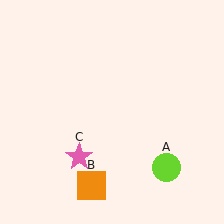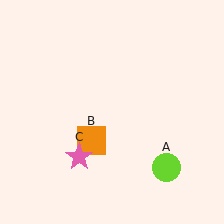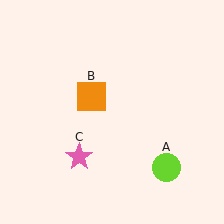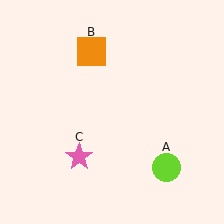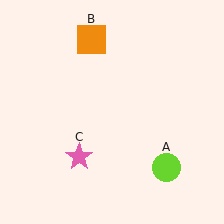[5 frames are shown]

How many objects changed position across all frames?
1 object changed position: orange square (object B).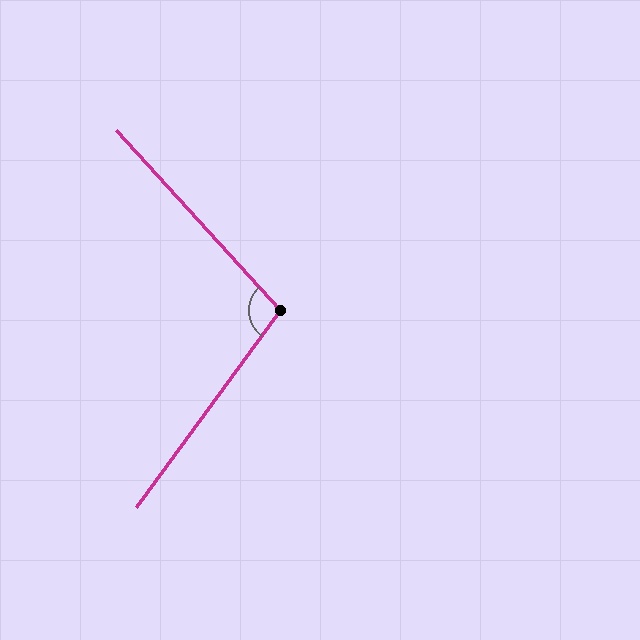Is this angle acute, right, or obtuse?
It is obtuse.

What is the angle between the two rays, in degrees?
Approximately 101 degrees.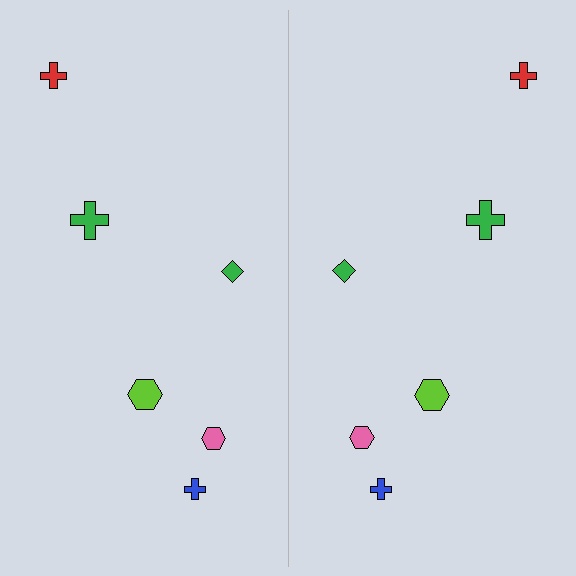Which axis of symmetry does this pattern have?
The pattern has a vertical axis of symmetry running through the center of the image.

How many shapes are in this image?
There are 12 shapes in this image.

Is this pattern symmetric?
Yes, this pattern has bilateral (reflection) symmetry.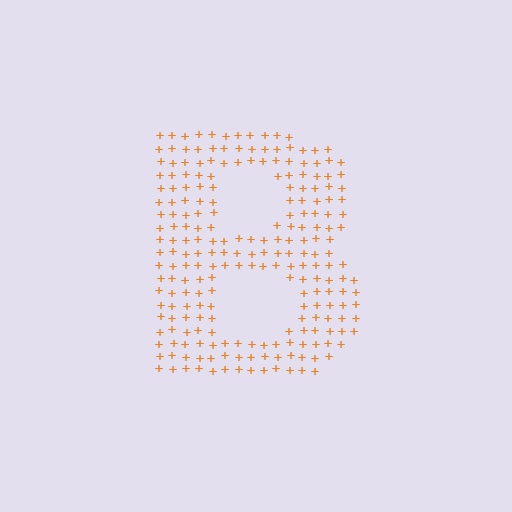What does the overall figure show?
The overall figure shows the letter B.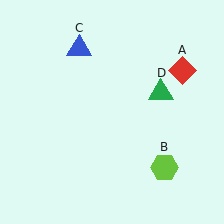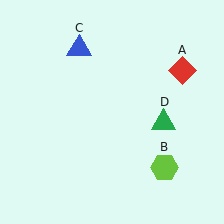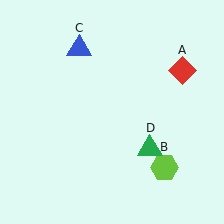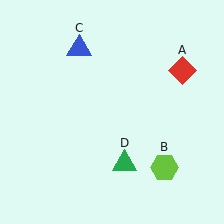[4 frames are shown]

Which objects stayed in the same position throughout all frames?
Red diamond (object A) and lime hexagon (object B) and blue triangle (object C) remained stationary.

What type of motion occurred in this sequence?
The green triangle (object D) rotated clockwise around the center of the scene.